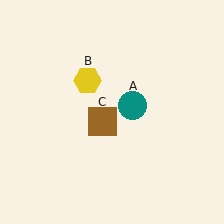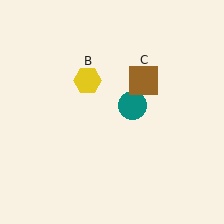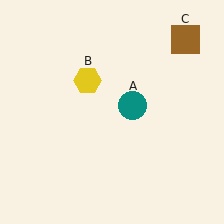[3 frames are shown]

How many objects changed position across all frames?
1 object changed position: brown square (object C).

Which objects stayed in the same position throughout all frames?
Teal circle (object A) and yellow hexagon (object B) remained stationary.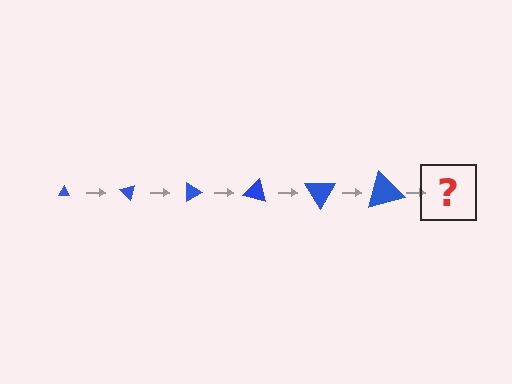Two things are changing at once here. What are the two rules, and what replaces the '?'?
The two rules are that the triangle grows larger each step and it rotates 45 degrees each step. The '?' should be a triangle, larger than the previous one and rotated 270 degrees from the start.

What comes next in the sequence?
The next element should be a triangle, larger than the previous one and rotated 270 degrees from the start.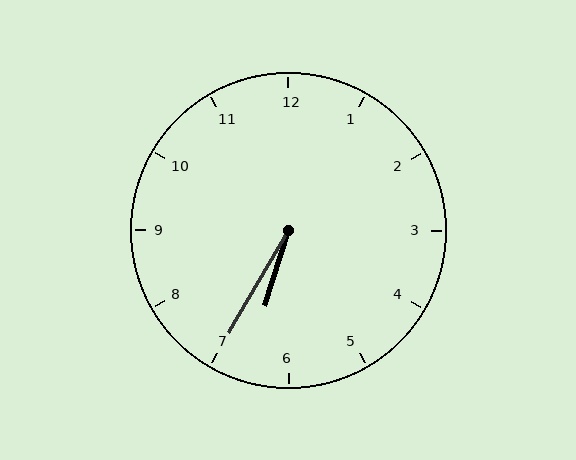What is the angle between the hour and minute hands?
Approximately 12 degrees.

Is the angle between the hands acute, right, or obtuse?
It is acute.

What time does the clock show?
6:35.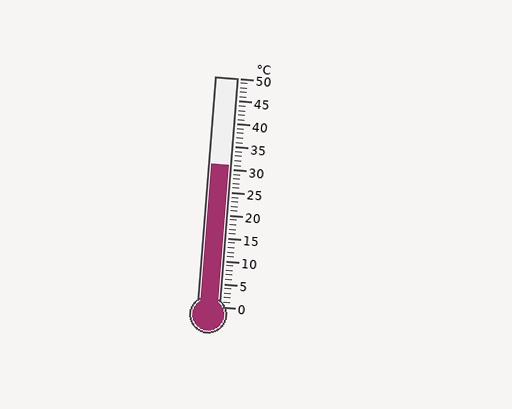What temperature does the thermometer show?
The thermometer shows approximately 31°C.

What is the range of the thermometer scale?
The thermometer scale ranges from 0°C to 50°C.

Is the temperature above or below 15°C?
The temperature is above 15°C.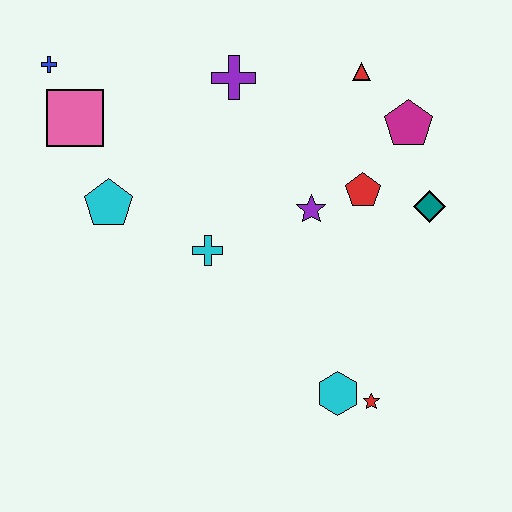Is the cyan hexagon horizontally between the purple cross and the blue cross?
No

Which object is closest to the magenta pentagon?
The red triangle is closest to the magenta pentagon.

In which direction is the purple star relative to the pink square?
The purple star is to the right of the pink square.